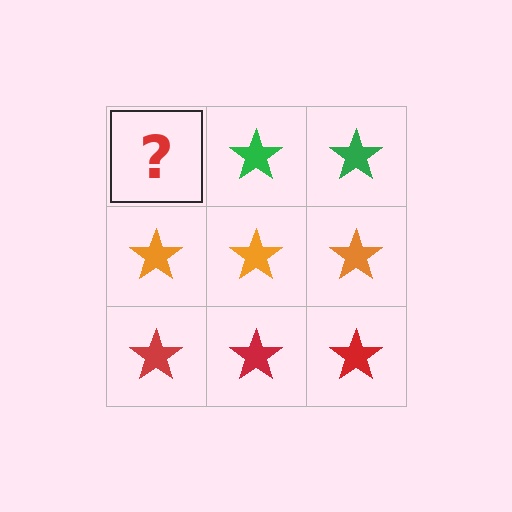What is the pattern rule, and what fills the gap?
The rule is that each row has a consistent color. The gap should be filled with a green star.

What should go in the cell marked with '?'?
The missing cell should contain a green star.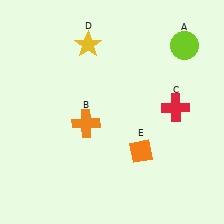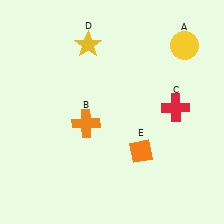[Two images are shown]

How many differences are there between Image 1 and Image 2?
There is 1 difference between the two images.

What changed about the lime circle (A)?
In Image 1, A is lime. In Image 2, it changed to yellow.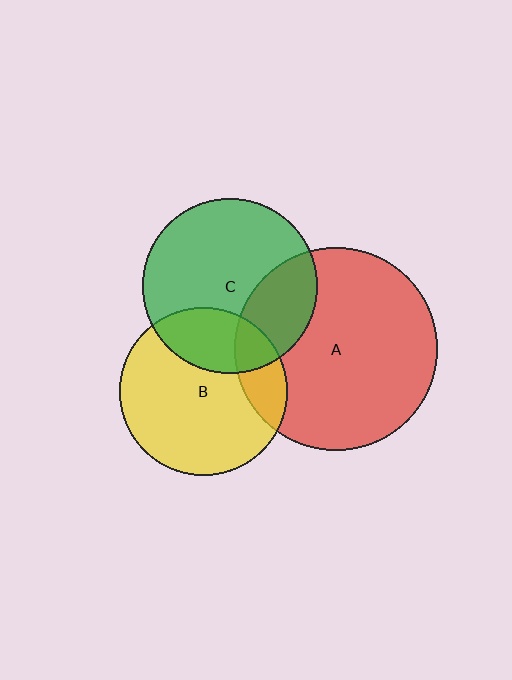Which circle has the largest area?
Circle A (red).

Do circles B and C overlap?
Yes.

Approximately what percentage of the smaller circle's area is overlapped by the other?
Approximately 25%.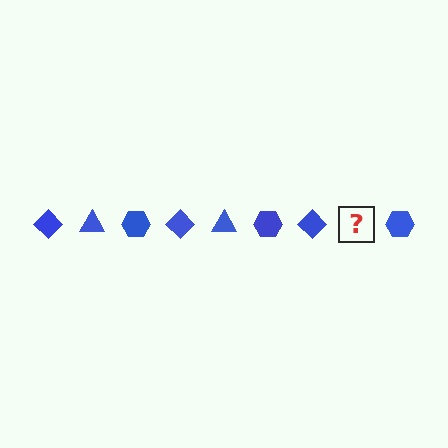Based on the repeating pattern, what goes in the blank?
The blank should be a blue triangle.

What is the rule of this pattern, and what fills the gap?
The rule is that the pattern cycles through diamond, triangle, hexagon shapes in blue. The gap should be filled with a blue triangle.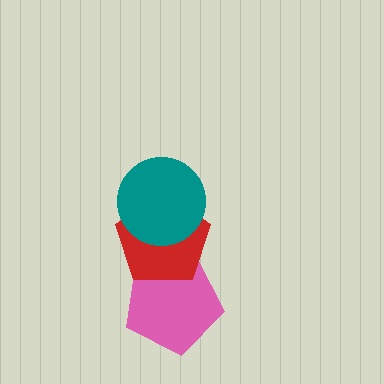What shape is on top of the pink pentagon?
The red pentagon is on top of the pink pentagon.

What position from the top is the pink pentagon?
The pink pentagon is 3rd from the top.